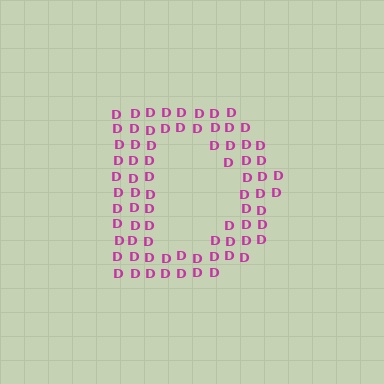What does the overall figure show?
The overall figure shows the letter D.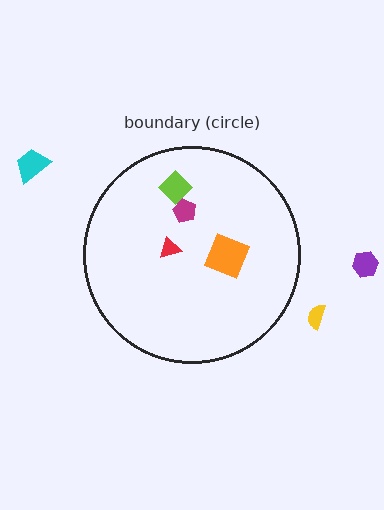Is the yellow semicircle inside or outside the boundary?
Outside.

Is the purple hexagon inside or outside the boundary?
Outside.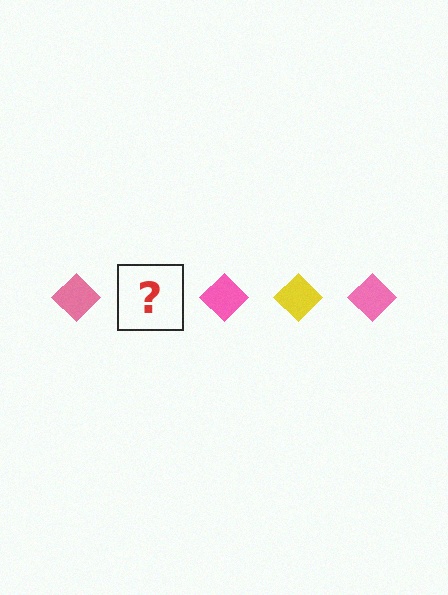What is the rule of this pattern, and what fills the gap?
The rule is that the pattern cycles through pink, yellow diamonds. The gap should be filled with a yellow diamond.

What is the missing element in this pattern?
The missing element is a yellow diamond.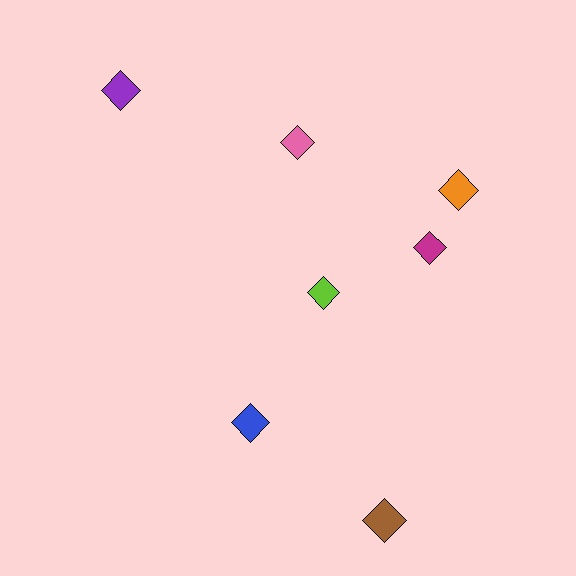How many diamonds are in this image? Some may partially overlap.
There are 7 diamonds.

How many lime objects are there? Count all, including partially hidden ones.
There is 1 lime object.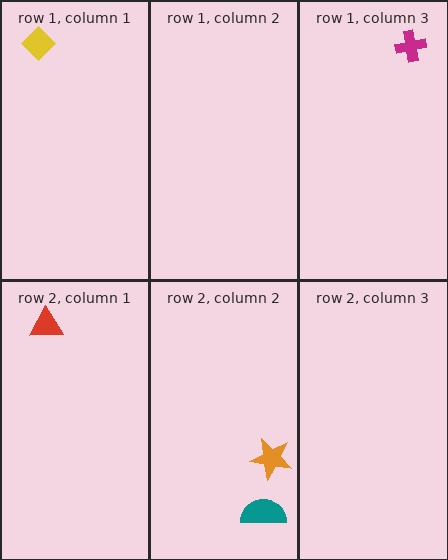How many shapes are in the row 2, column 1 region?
1.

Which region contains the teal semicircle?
The row 2, column 2 region.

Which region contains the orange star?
The row 2, column 2 region.